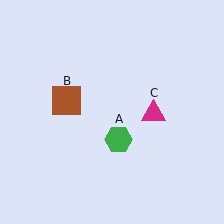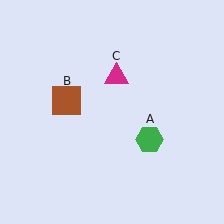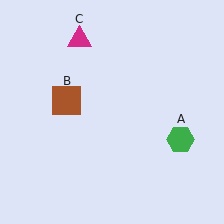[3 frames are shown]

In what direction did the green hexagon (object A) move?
The green hexagon (object A) moved right.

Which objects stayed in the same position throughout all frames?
Brown square (object B) remained stationary.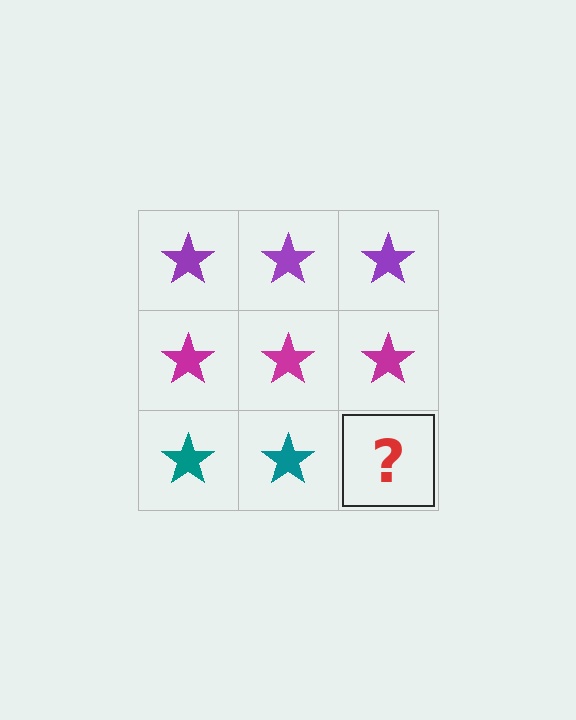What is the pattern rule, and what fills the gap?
The rule is that each row has a consistent color. The gap should be filled with a teal star.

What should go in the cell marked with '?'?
The missing cell should contain a teal star.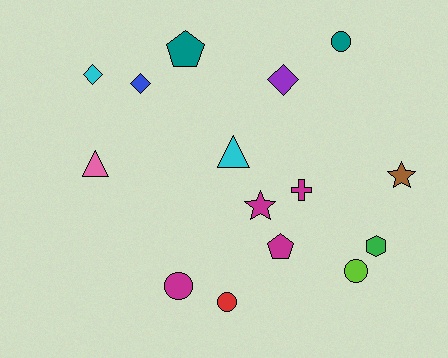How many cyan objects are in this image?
There are 2 cyan objects.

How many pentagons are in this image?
There are 2 pentagons.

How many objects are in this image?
There are 15 objects.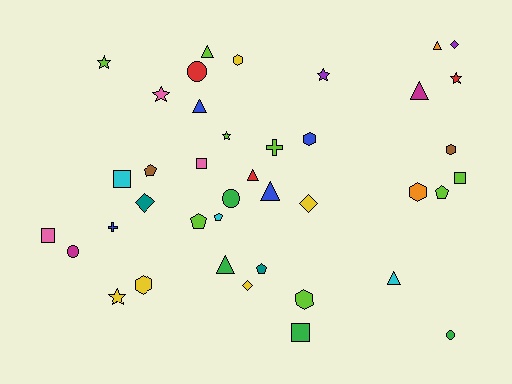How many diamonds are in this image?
There are 4 diamonds.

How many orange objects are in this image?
There are 2 orange objects.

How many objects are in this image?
There are 40 objects.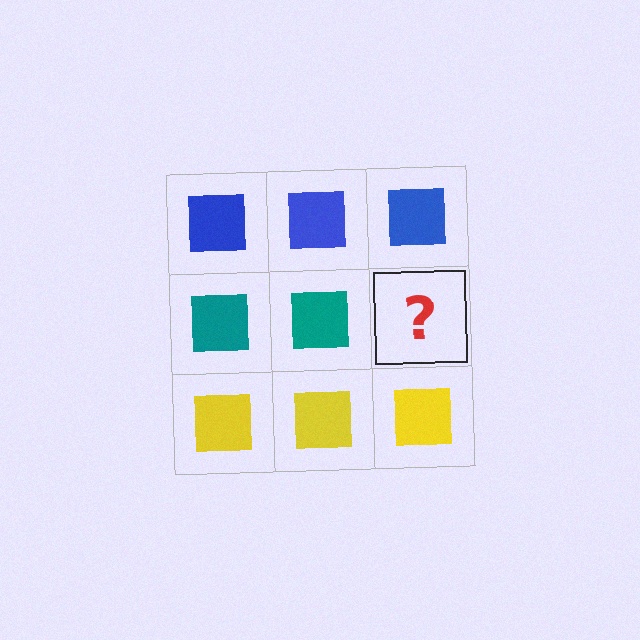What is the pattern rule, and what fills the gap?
The rule is that each row has a consistent color. The gap should be filled with a teal square.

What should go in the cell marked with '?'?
The missing cell should contain a teal square.